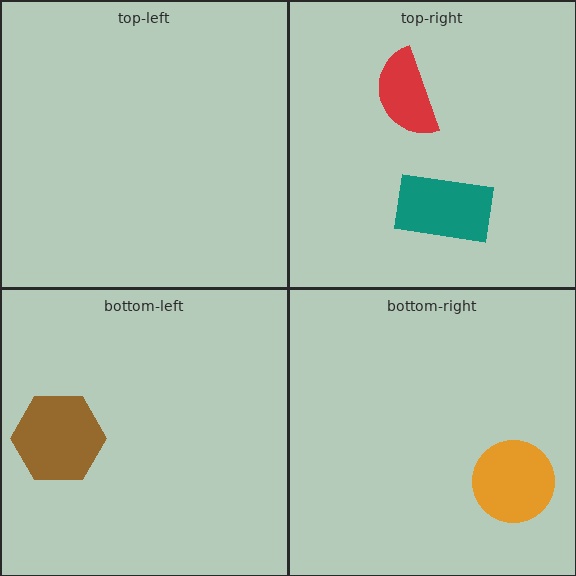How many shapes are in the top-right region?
2.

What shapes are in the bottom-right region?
The orange circle.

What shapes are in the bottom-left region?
The brown hexagon.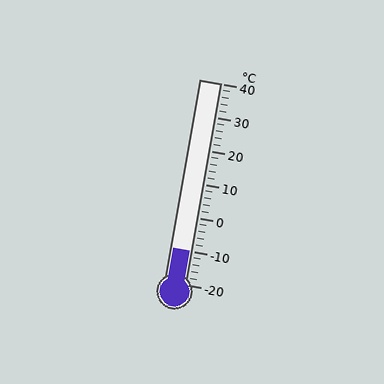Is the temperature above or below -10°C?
The temperature is at -10°C.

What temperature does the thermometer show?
The thermometer shows approximately -10°C.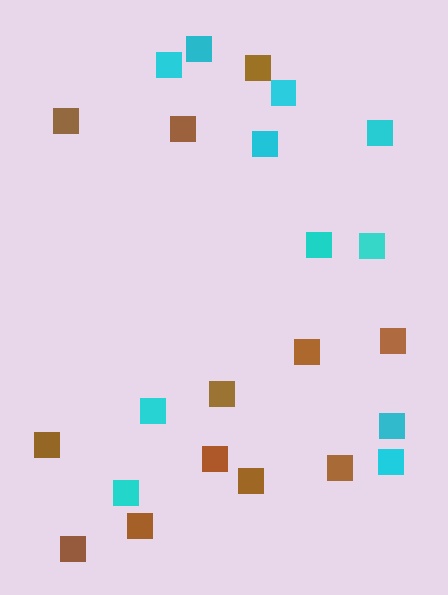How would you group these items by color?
There are 2 groups: one group of cyan squares (11) and one group of brown squares (12).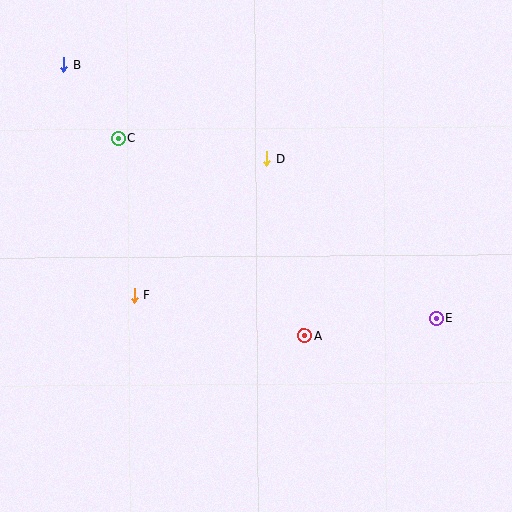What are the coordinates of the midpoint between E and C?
The midpoint between E and C is at (277, 228).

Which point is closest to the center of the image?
Point A at (304, 335) is closest to the center.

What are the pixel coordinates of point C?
Point C is at (118, 138).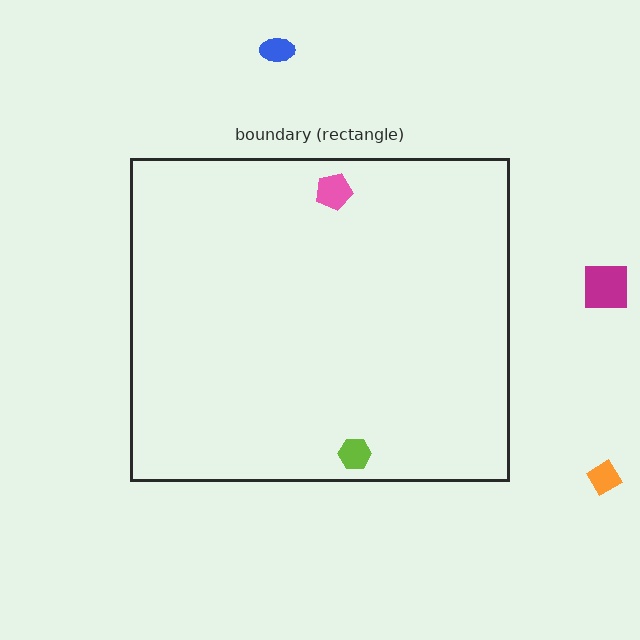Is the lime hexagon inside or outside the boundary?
Inside.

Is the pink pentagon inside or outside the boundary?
Inside.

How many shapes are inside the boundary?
2 inside, 3 outside.